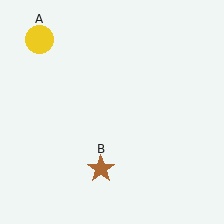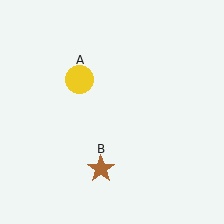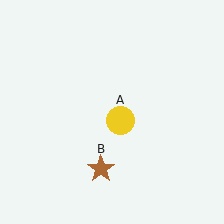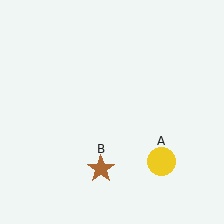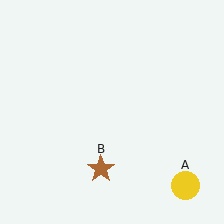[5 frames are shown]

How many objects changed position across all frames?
1 object changed position: yellow circle (object A).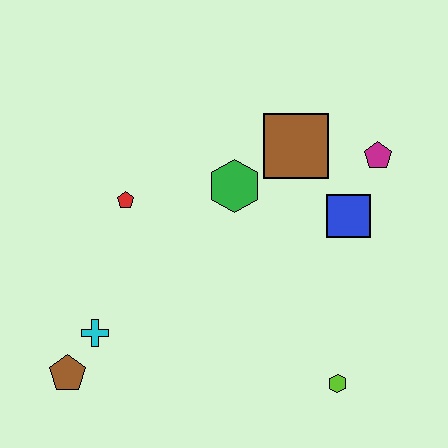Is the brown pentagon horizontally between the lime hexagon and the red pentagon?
No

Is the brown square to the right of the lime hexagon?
No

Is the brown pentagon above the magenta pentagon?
No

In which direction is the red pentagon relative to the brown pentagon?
The red pentagon is above the brown pentagon.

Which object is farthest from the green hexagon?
The brown pentagon is farthest from the green hexagon.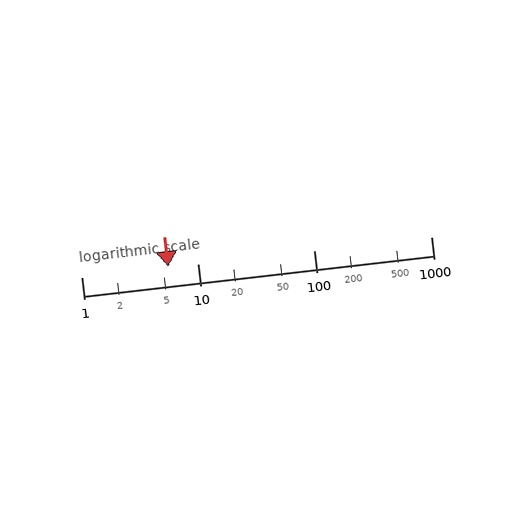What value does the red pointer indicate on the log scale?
The pointer indicates approximately 5.6.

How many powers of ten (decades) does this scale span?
The scale spans 3 decades, from 1 to 1000.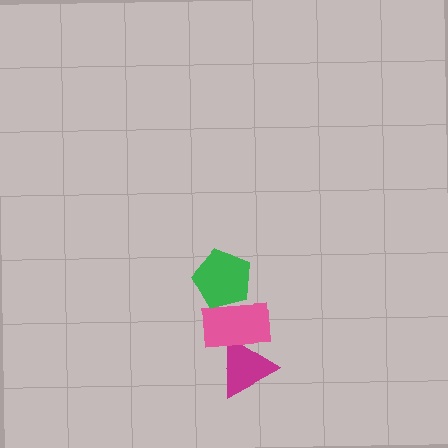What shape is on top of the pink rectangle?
The green pentagon is on top of the pink rectangle.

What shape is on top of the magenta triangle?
The pink rectangle is on top of the magenta triangle.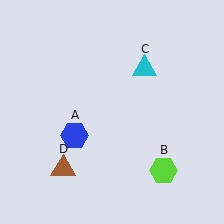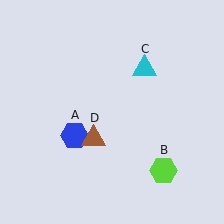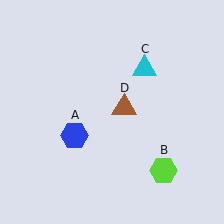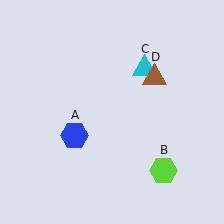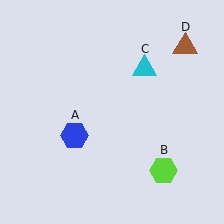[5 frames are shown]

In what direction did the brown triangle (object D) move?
The brown triangle (object D) moved up and to the right.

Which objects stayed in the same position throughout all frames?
Blue hexagon (object A) and lime hexagon (object B) and cyan triangle (object C) remained stationary.